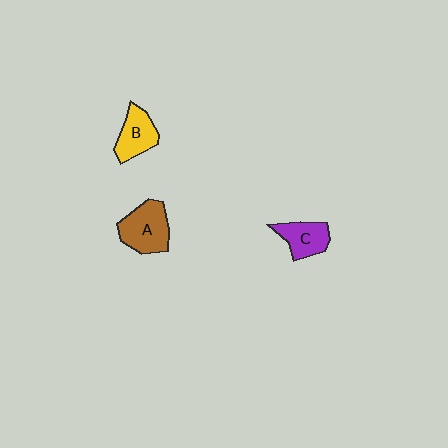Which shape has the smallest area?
Shape C (purple).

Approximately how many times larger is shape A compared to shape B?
Approximately 1.3 times.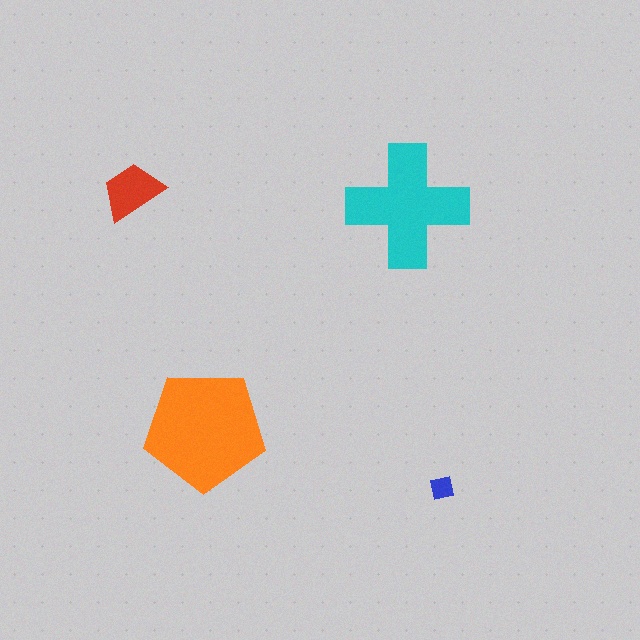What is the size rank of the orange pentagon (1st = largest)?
1st.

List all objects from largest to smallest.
The orange pentagon, the cyan cross, the red trapezoid, the blue square.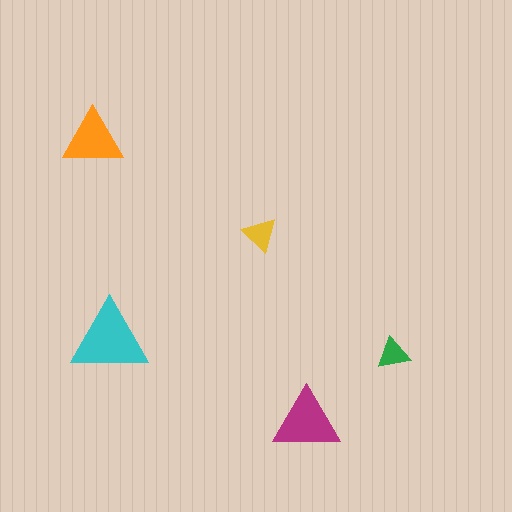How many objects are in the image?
There are 5 objects in the image.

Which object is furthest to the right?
The green triangle is rightmost.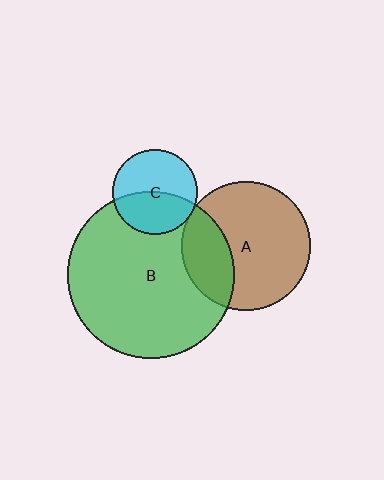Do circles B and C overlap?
Yes.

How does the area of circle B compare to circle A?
Approximately 1.7 times.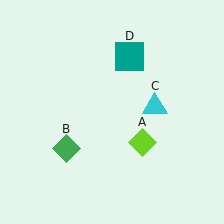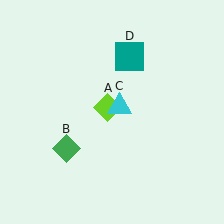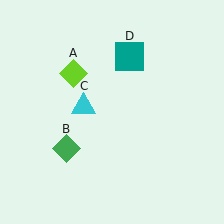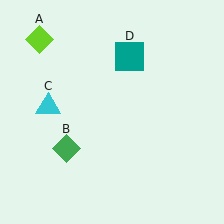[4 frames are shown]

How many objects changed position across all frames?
2 objects changed position: lime diamond (object A), cyan triangle (object C).